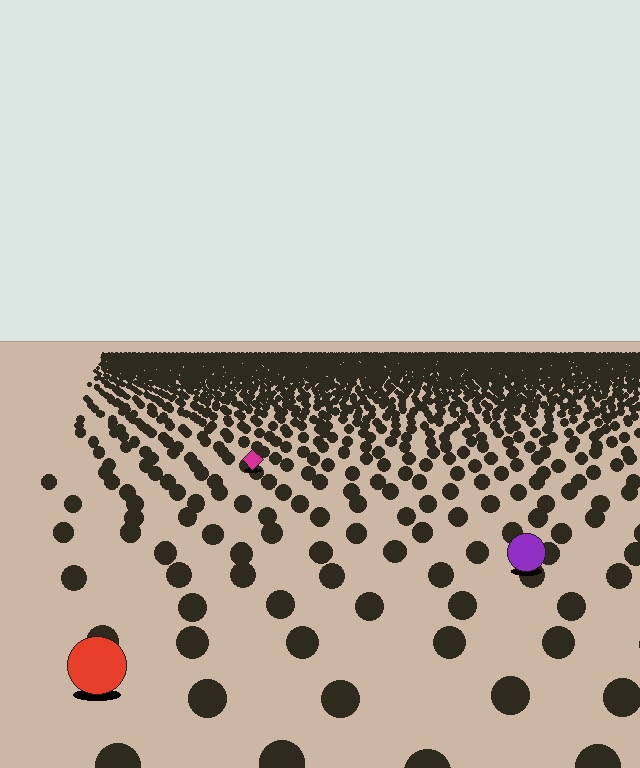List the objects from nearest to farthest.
From nearest to farthest: the red circle, the purple circle, the magenta diamond.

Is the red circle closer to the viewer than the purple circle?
Yes. The red circle is closer — you can tell from the texture gradient: the ground texture is coarser near it.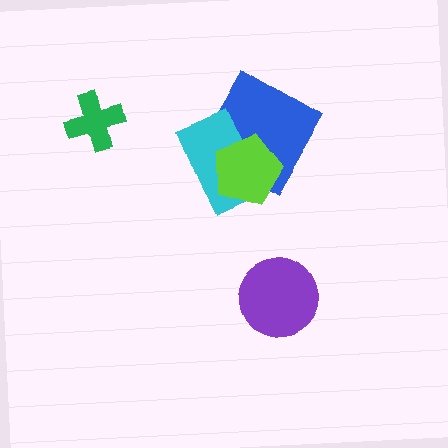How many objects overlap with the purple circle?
0 objects overlap with the purple circle.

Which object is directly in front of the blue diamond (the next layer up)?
The cyan rectangle is directly in front of the blue diamond.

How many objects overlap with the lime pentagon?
2 objects overlap with the lime pentagon.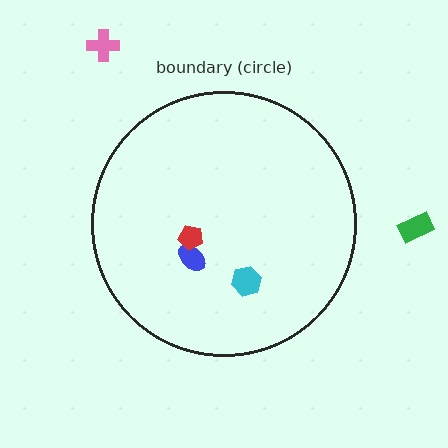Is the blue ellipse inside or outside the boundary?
Inside.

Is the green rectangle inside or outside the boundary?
Outside.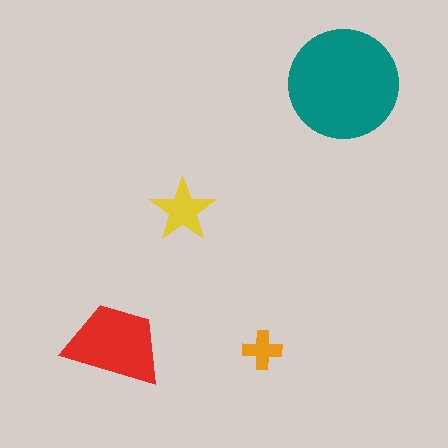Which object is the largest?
The teal circle.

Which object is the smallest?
The orange cross.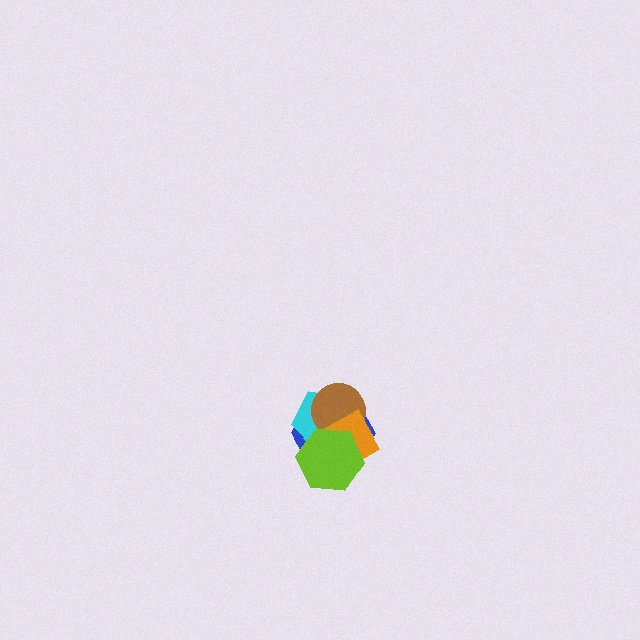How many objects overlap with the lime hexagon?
4 objects overlap with the lime hexagon.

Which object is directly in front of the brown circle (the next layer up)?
The orange diamond is directly in front of the brown circle.